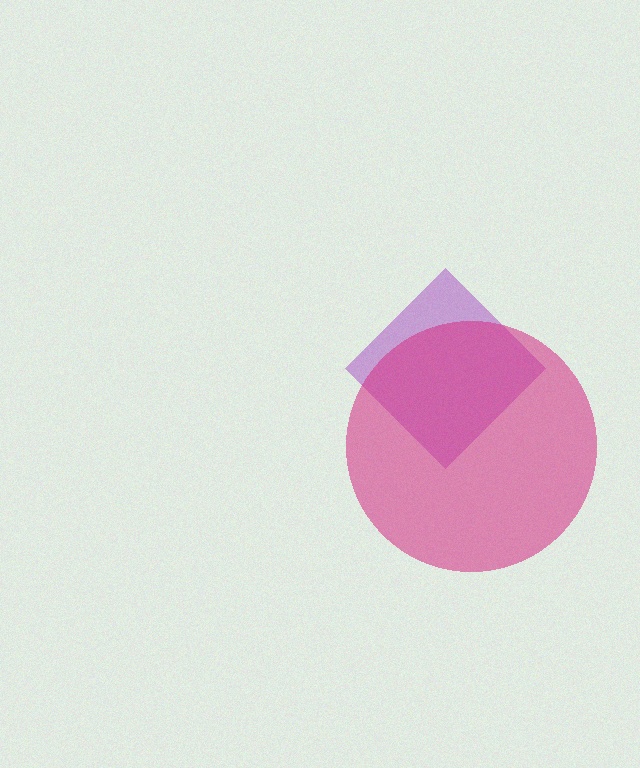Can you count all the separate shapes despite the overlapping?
Yes, there are 2 separate shapes.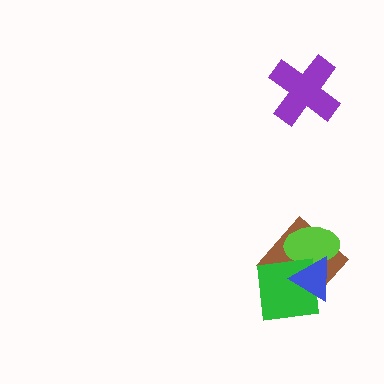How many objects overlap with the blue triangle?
3 objects overlap with the blue triangle.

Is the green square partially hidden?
Yes, it is partially covered by another shape.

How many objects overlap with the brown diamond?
3 objects overlap with the brown diamond.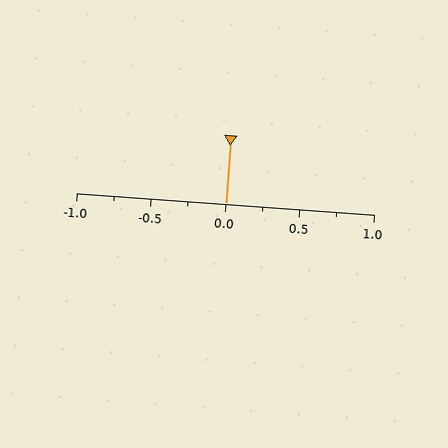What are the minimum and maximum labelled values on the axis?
The axis runs from -1.0 to 1.0.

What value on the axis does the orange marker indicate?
The marker indicates approximately 0.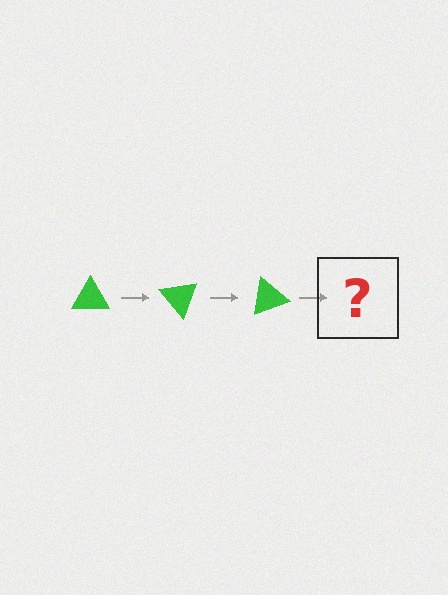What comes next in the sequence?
The next element should be a green triangle rotated 150 degrees.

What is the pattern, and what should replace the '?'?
The pattern is that the triangle rotates 50 degrees each step. The '?' should be a green triangle rotated 150 degrees.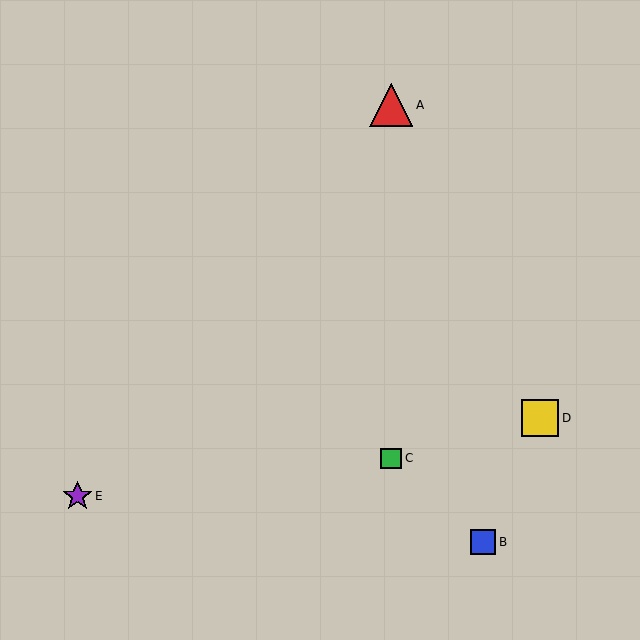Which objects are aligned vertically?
Objects A, C are aligned vertically.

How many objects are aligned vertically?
2 objects (A, C) are aligned vertically.